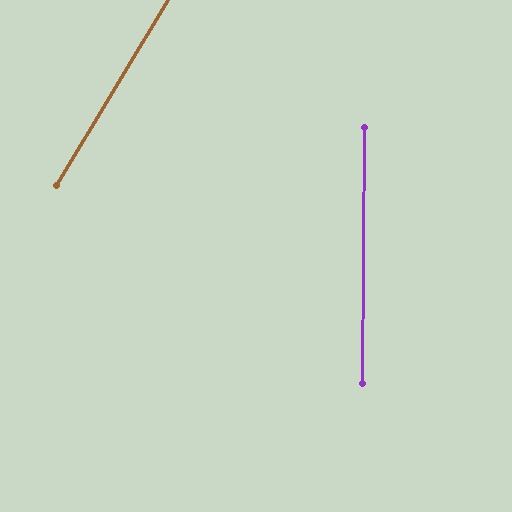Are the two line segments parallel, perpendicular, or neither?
Neither parallel nor perpendicular — they differ by about 30°.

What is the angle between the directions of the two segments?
Approximately 30 degrees.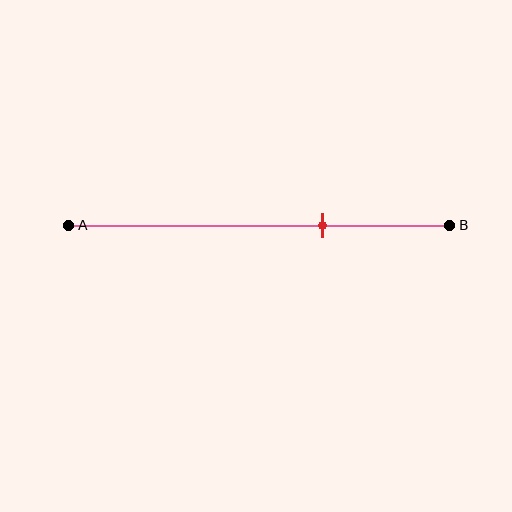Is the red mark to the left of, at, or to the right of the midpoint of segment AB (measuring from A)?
The red mark is to the right of the midpoint of segment AB.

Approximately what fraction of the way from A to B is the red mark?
The red mark is approximately 65% of the way from A to B.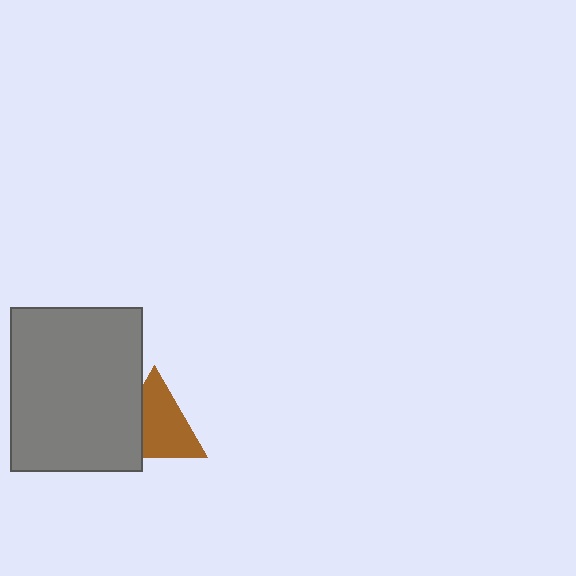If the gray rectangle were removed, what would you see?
You would see the complete brown triangle.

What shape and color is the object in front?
The object in front is a gray rectangle.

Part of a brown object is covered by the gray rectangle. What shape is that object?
It is a triangle.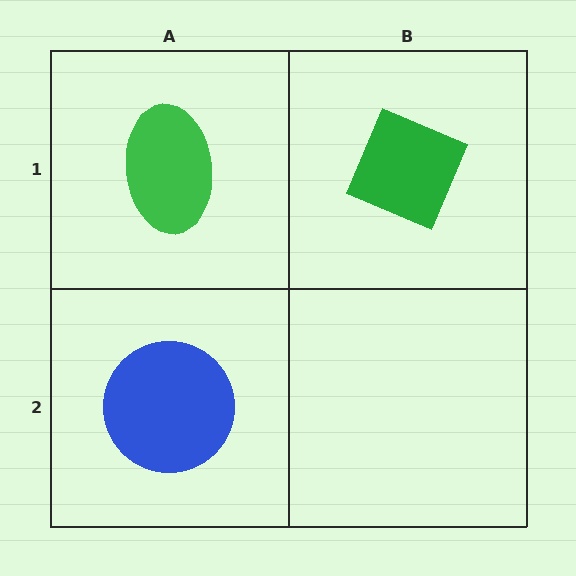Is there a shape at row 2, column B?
No, that cell is empty.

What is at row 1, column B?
A green diamond.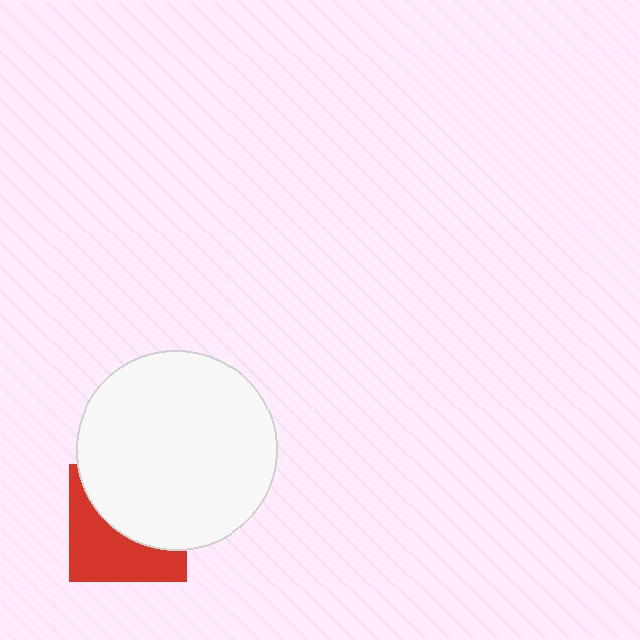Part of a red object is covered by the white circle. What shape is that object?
It is a square.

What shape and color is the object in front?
The object in front is a white circle.